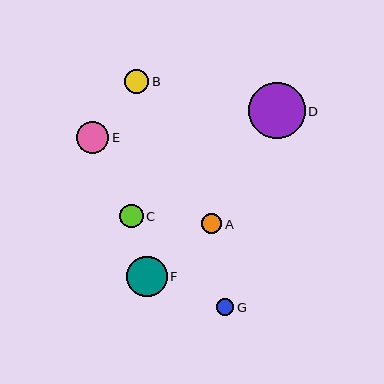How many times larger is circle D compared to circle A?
Circle D is approximately 2.8 times the size of circle A.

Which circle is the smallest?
Circle G is the smallest with a size of approximately 17 pixels.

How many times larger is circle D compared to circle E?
Circle D is approximately 1.8 times the size of circle E.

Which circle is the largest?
Circle D is the largest with a size of approximately 56 pixels.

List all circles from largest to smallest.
From largest to smallest: D, F, E, B, C, A, G.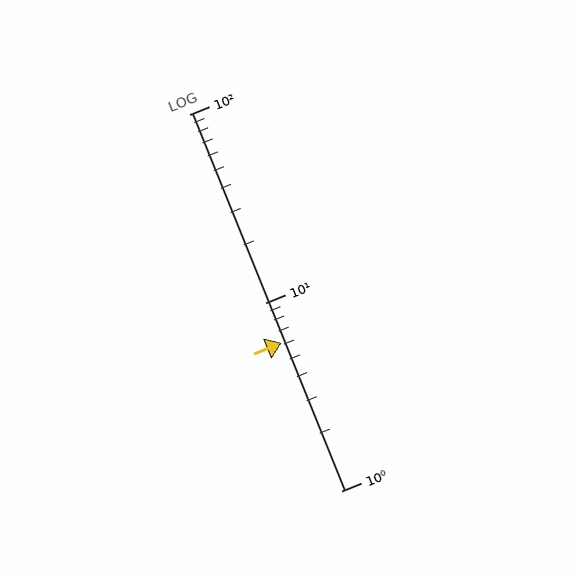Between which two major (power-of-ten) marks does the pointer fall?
The pointer is between 1 and 10.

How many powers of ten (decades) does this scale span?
The scale spans 2 decades, from 1 to 100.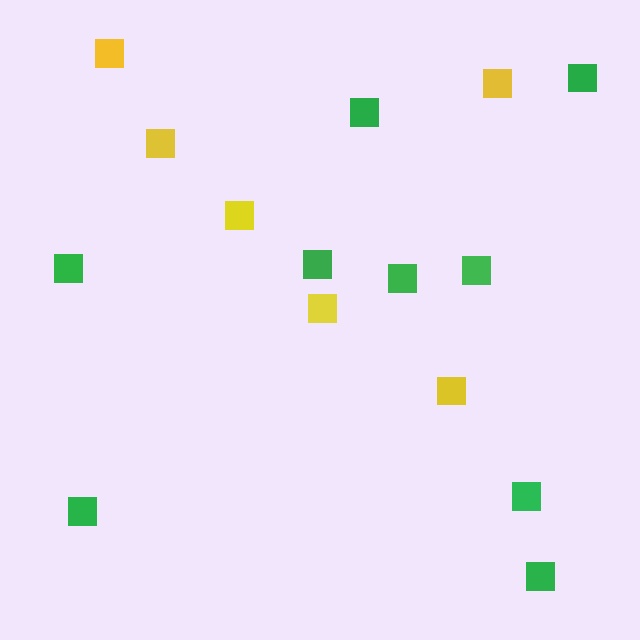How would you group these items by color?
There are 2 groups: one group of green squares (9) and one group of yellow squares (6).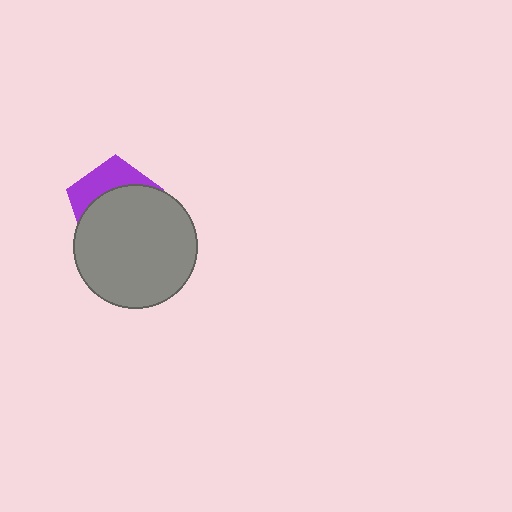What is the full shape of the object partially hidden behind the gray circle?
The partially hidden object is a purple pentagon.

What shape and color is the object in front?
The object in front is a gray circle.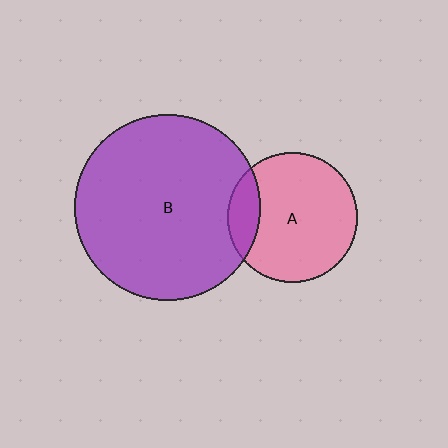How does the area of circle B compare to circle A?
Approximately 2.1 times.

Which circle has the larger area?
Circle B (purple).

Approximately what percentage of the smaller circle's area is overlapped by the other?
Approximately 15%.